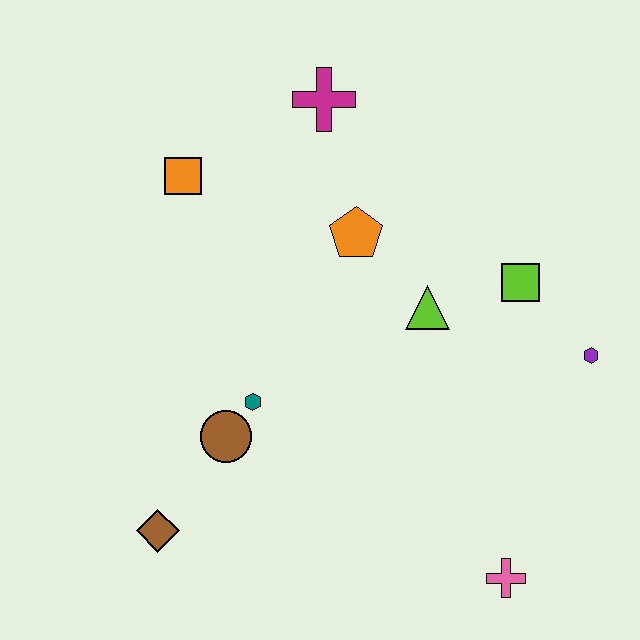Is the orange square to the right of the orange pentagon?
No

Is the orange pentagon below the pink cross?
No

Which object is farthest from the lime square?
The brown diamond is farthest from the lime square.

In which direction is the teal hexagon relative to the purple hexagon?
The teal hexagon is to the left of the purple hexagon.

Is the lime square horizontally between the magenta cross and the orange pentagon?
No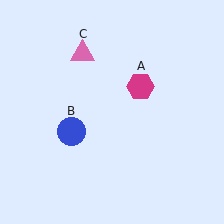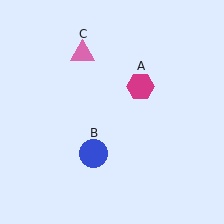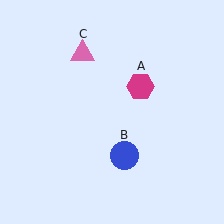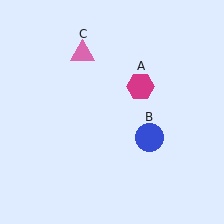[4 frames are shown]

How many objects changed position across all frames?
1 object changed position: blue circle (object B).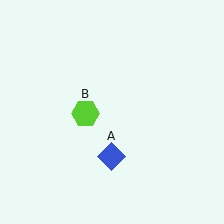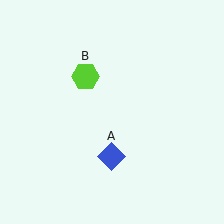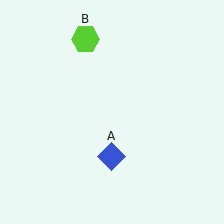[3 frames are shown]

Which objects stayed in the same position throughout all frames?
Blue diamond (object A) remained stationary.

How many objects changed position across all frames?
1 object changed position: lime hexagon (object B).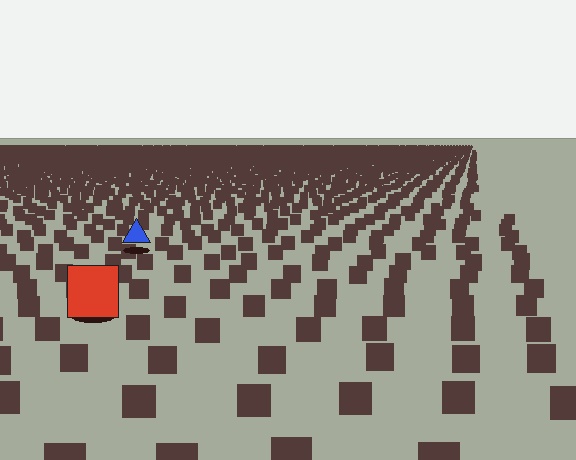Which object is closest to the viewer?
The red square is closest. The texture marks near it are larger and more spread out.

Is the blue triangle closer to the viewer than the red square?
No. The red square is closer — you can tell from the texture gradient: the ground texture is coarser near it.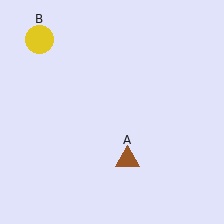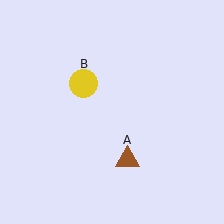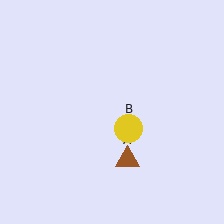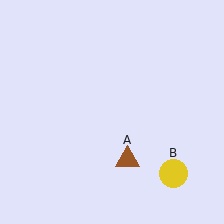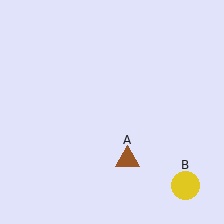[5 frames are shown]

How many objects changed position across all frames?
1 object changed position: yellow circle (object B).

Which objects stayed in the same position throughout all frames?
Brown triangle (object A) remained stationary.